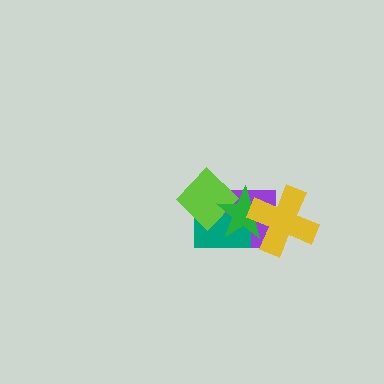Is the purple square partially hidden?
Yes, it is partially covered by another shape.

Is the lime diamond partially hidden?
Yes, it is partially covered by another shape.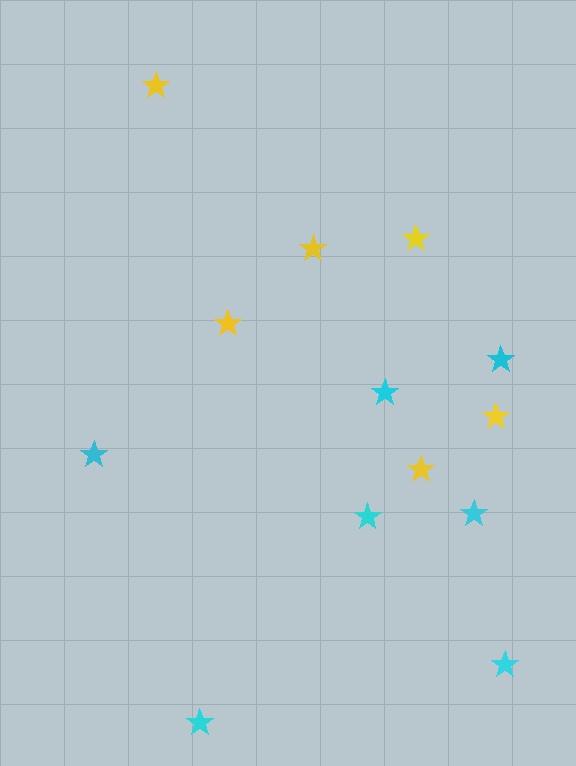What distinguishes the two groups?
There are 2 groups: one group of cyan stars (7) and one group of yellow stars (6).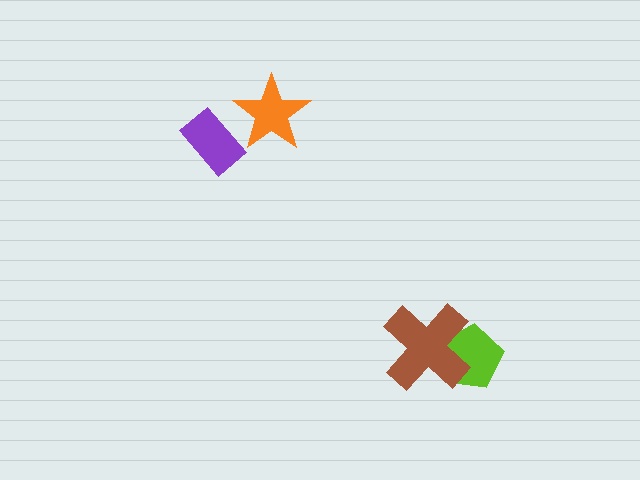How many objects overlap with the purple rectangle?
0 objects overlap with the purple rectangle.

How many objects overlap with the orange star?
0 objects overlap with the orange star.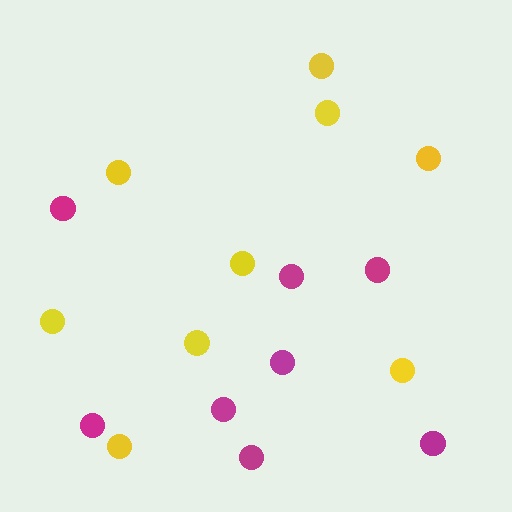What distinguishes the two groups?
There are 2 groups: one group of yellow circles (9) and one group of magenta circles (8).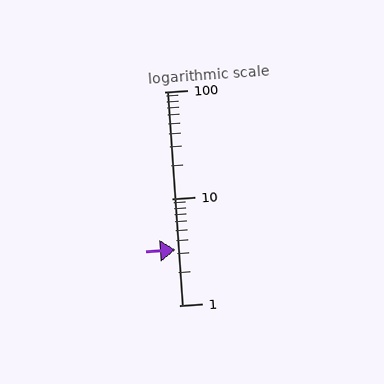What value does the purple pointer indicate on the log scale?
The pointer indicates approximately 3.3.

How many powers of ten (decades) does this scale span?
The scale spans 2 decades, from 1 to 100.